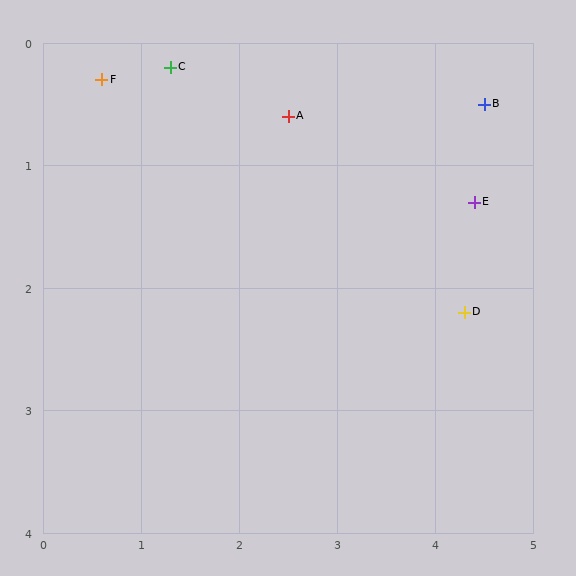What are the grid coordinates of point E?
Point E is at approximately (4.4, 1.3).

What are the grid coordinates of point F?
Point F is at approximately (0.6, 0.3).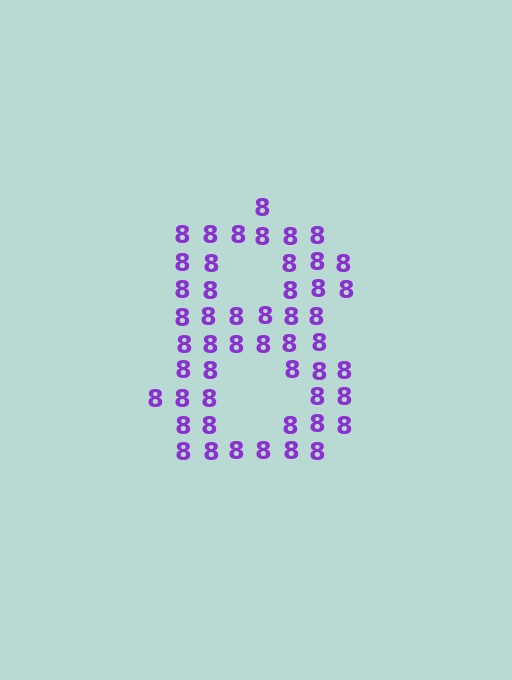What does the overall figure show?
The overall figure shows the digit 8.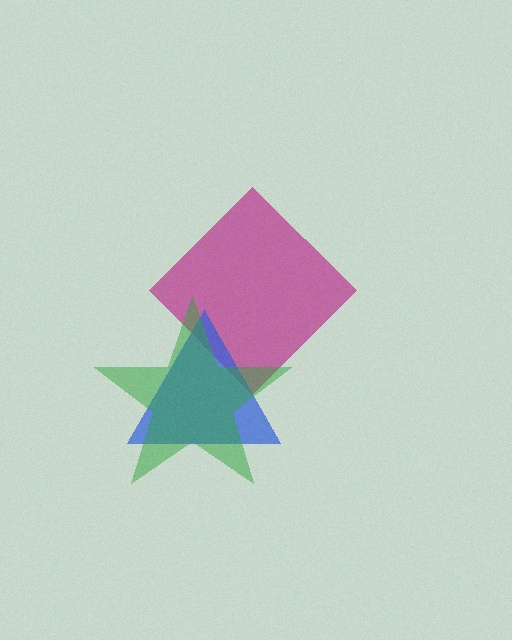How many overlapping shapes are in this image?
There are 3 overlapping shapes in the image.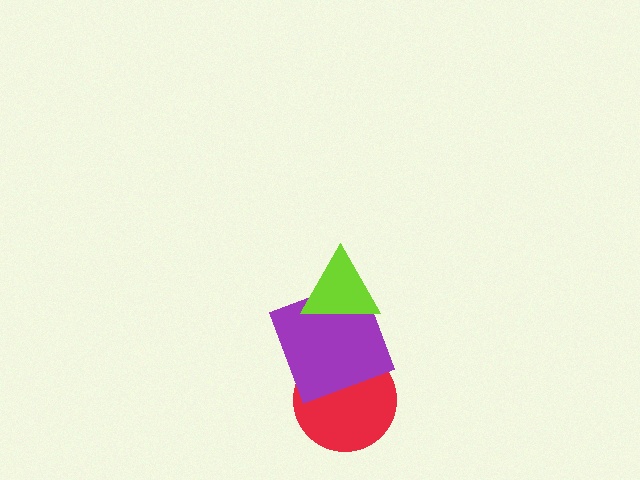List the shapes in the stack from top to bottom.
From top to bottom: the lime triangle, the purple square, the red circle.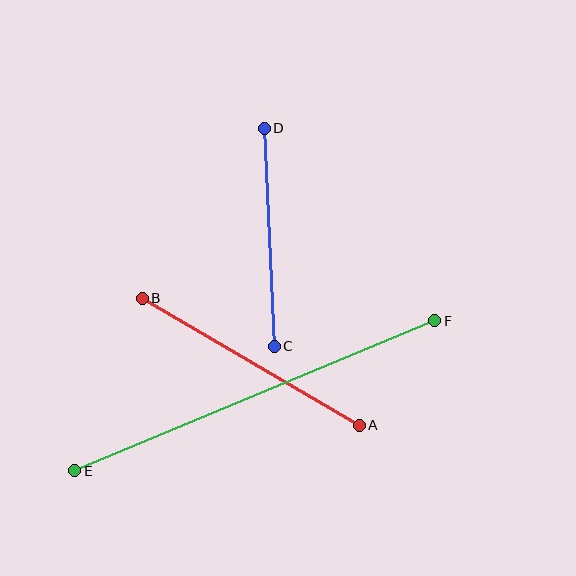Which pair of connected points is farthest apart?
Points E and F are farthest apart.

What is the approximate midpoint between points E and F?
The midpoint is at approximately (255, 396) pixels.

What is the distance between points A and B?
The distance is approximately 251 pixels.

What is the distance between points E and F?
The distance is approximately 390 pixels.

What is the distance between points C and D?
The distance is approximately 218 pixels.